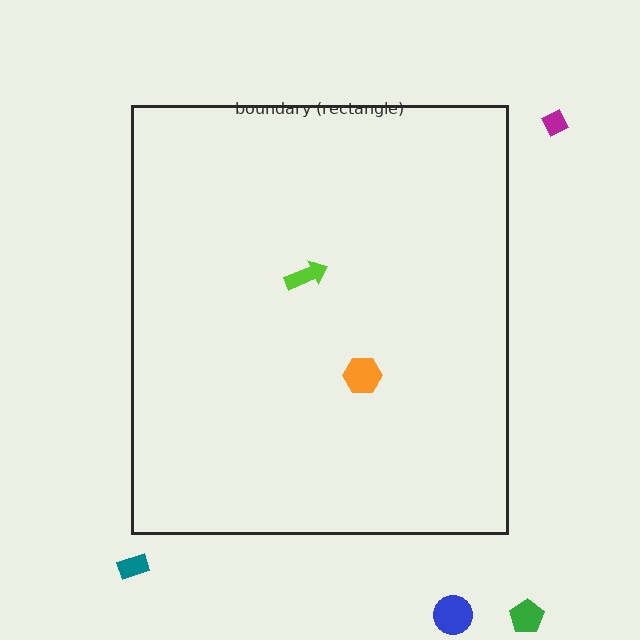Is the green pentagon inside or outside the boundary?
Outside.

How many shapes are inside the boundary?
2 inside, 4 outside.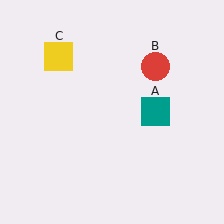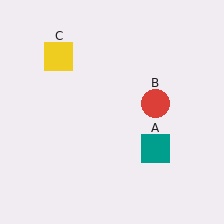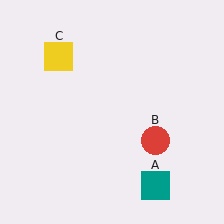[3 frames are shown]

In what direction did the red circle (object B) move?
The red circle (object B) moved down.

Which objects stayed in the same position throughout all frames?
Yellow square (object C) remained stationary.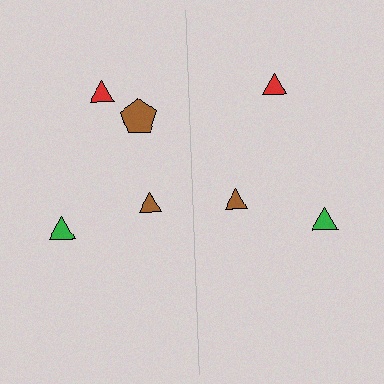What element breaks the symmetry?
A brown pentagon is missing from the right side.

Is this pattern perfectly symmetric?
No, the pattern is not perfectly symmetric. A brown pentagon is missing from the right side.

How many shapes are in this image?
There are 7 shapes in this image.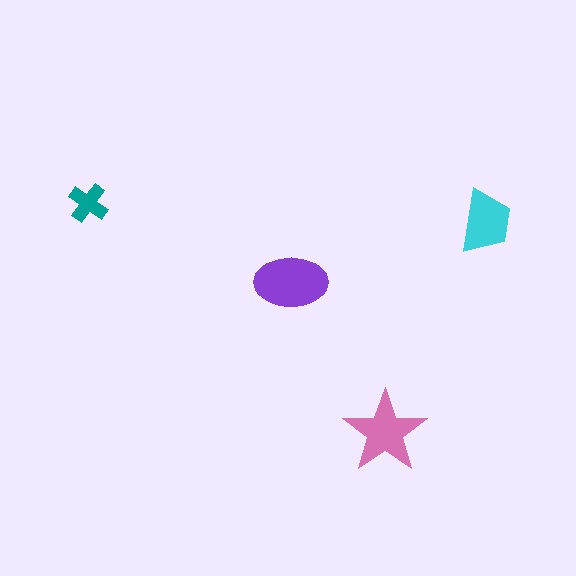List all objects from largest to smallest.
The purple ellipse, the pink star, the cyan trapezoid, the teal cross.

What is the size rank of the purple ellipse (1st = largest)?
1st.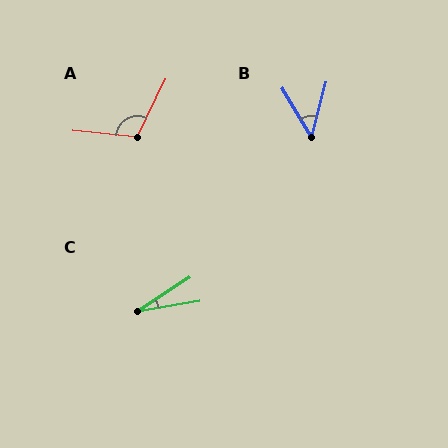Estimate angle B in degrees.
Approximately 46 degrees.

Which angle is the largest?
A, at approximately 110 degrees.